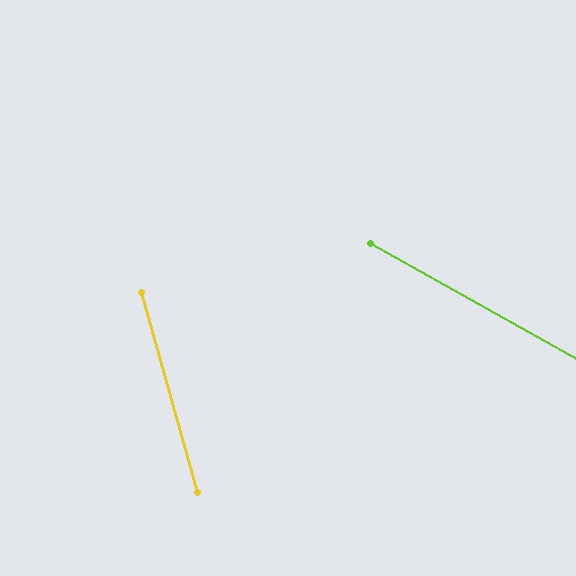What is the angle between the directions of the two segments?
Approximately 45 degrees.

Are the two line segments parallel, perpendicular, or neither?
Neither parallel nor perpendicular — they differ by about 45°.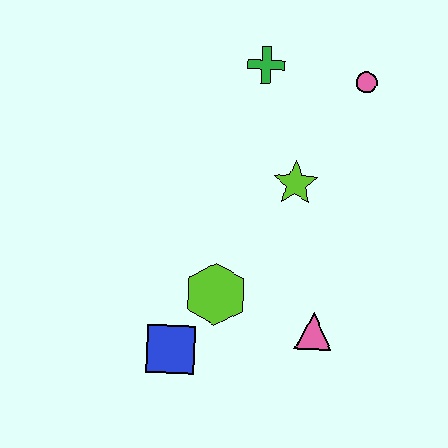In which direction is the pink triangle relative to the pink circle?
The pink triangle is below the pink circle.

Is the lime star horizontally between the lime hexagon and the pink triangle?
Yes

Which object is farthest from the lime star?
The blue square is farthest from the lime star.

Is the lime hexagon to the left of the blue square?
No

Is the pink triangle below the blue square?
No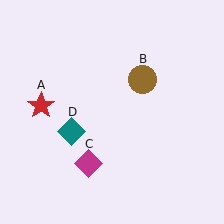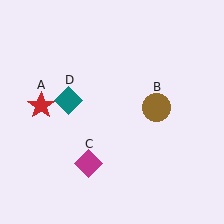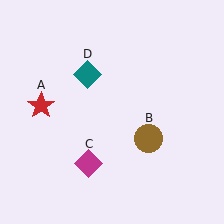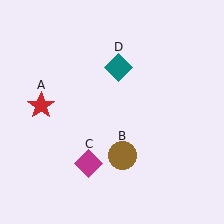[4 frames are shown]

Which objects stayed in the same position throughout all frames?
Red star (object A) and magenta diamond (object C) remained stationary.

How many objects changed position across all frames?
2 objects changed position: brown circle (object B), teal diamond (object D).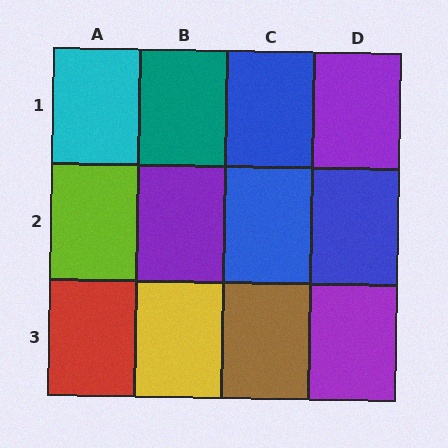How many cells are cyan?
1 cell is cyan.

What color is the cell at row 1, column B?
Teal.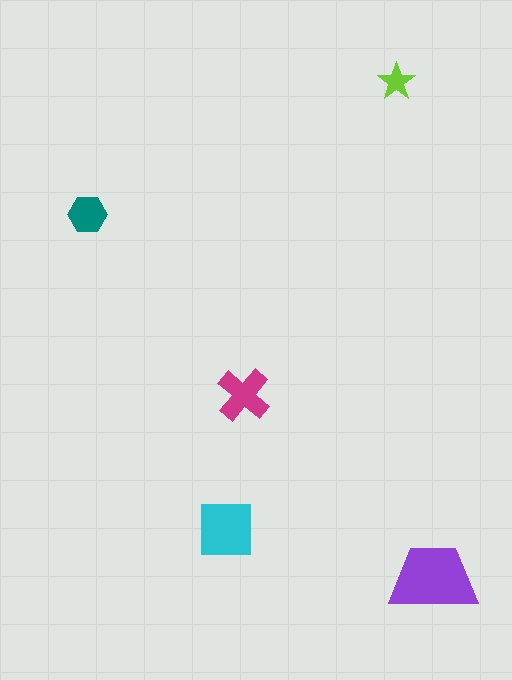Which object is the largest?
The purple trapezoid.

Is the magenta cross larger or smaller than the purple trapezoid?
Smaller.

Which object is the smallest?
The lime star.